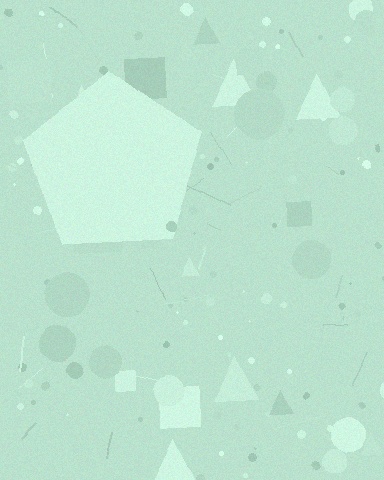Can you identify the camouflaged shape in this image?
The camouflaged shape is a pentagon.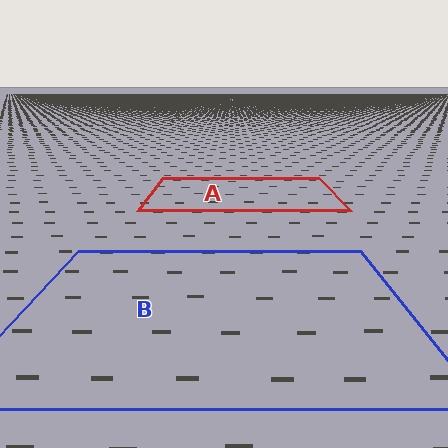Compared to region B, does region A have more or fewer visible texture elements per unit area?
Region A has more texture elements per unit area — they are packed more densely because it is farther away.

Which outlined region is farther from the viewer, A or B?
Region A is farther from the viewer — the texture elements inside it appear smaller and more densely packed.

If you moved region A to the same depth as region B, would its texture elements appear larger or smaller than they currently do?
They would appear larger. At a closer depth, the same texture elements are projected at a bigger on-screen size.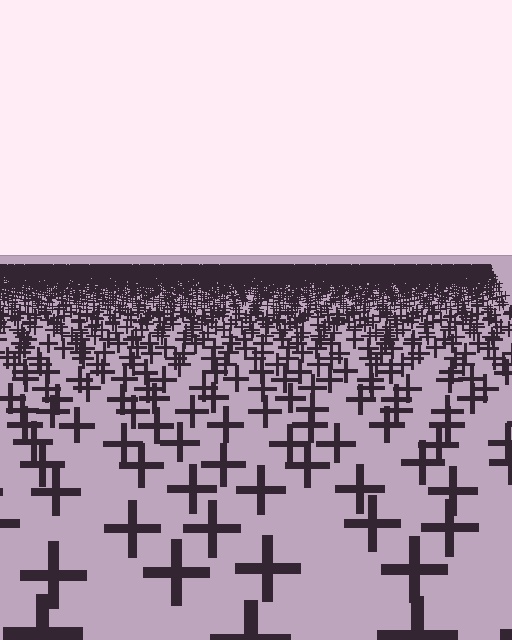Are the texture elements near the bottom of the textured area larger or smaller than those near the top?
Larger. Near the bottom, elements are closer to the viewer and appear at a bigger on-screen size.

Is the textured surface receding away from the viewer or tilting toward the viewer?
The surface is receding away from the viewer. Texture elements get smaller and denser toward the top.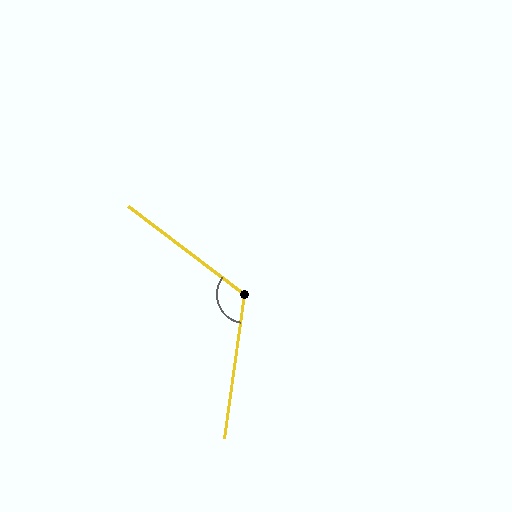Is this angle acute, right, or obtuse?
It is obtuse.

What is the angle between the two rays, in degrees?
Approximately 119 degrees.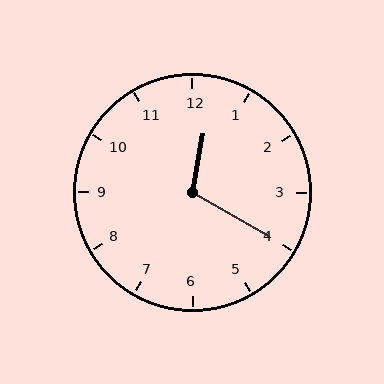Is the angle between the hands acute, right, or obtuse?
It is obtuse.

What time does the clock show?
12:20.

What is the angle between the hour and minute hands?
Approximately 110 degrees.